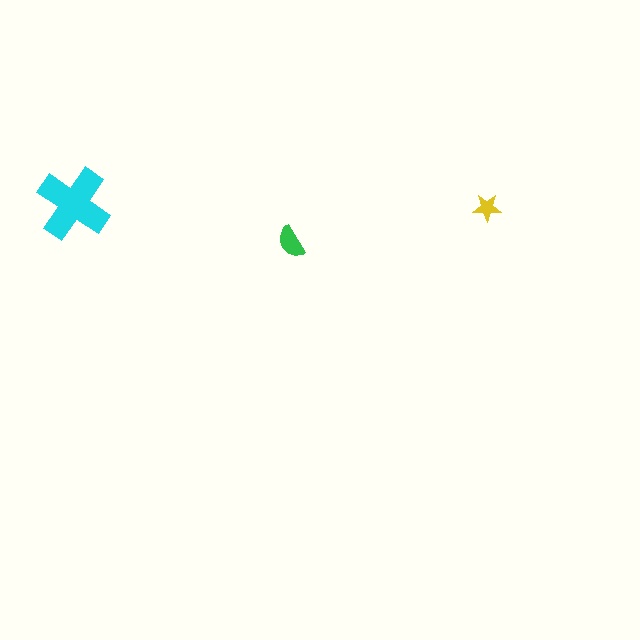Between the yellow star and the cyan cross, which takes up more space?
The cyan cross.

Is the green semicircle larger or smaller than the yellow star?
Larger.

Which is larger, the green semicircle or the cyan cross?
The cyan cross.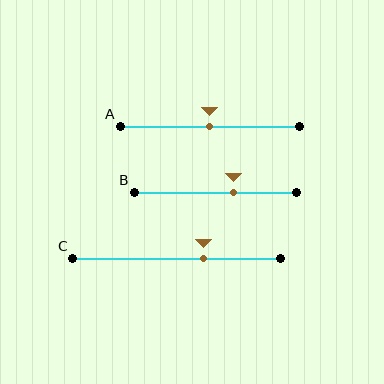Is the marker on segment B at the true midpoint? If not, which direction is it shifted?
No, the marker on segment B is shifted to the right by about 11% of the segment length.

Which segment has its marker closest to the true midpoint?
Segment A has its marker closest to the true midpoint.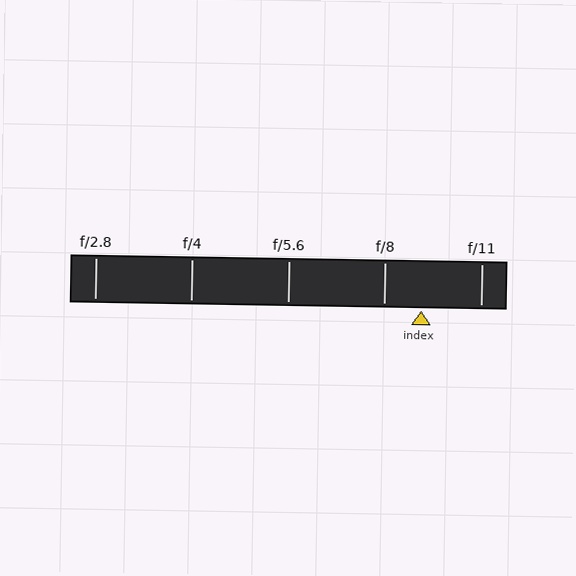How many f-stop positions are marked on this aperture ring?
There are 5 f-stop positions marked.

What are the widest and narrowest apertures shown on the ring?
The widest aperture shown is f/2.8 and the narrowest is f/11.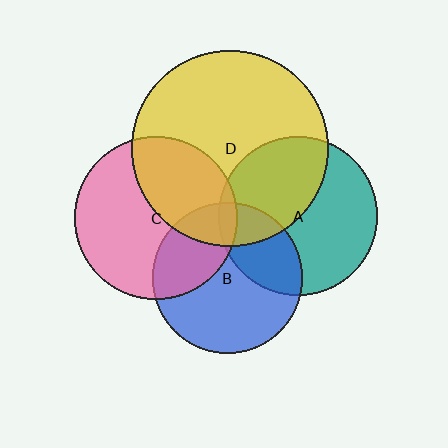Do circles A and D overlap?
Yes.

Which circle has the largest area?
Circle D (yellow).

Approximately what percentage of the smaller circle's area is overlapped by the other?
Approximately 45%.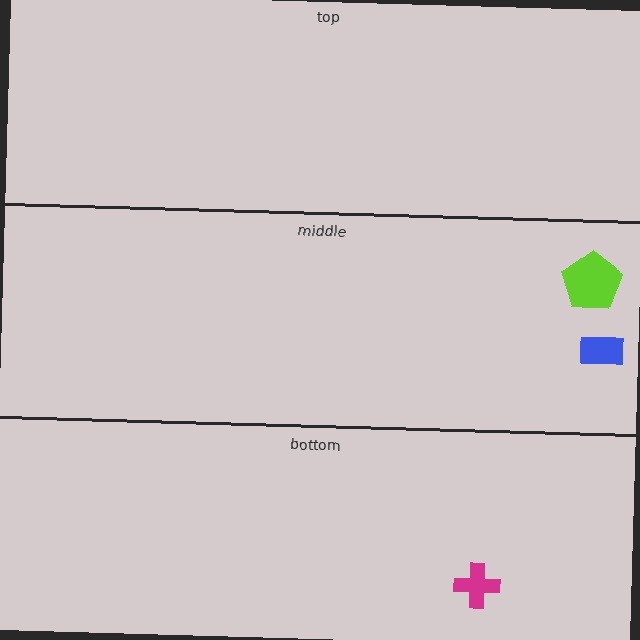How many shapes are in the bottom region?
1.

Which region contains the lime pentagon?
The middle region.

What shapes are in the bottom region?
The magenta cross.